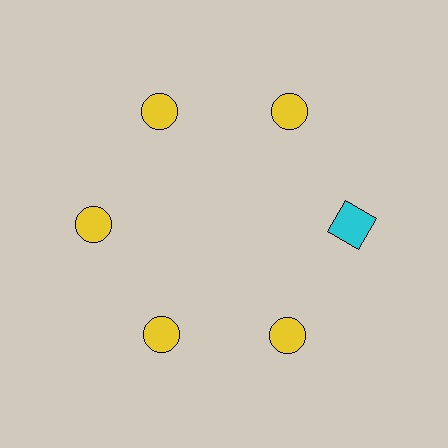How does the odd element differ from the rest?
It differs in both color (cyan instead of yellow) and shape (square instead of circle).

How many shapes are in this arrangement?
There are 6 shapes arranged in a ring pattern.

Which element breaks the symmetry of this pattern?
The cyan square at roughly the 3 o'clock position breaks the symmetry. All other shapes are yellow circles.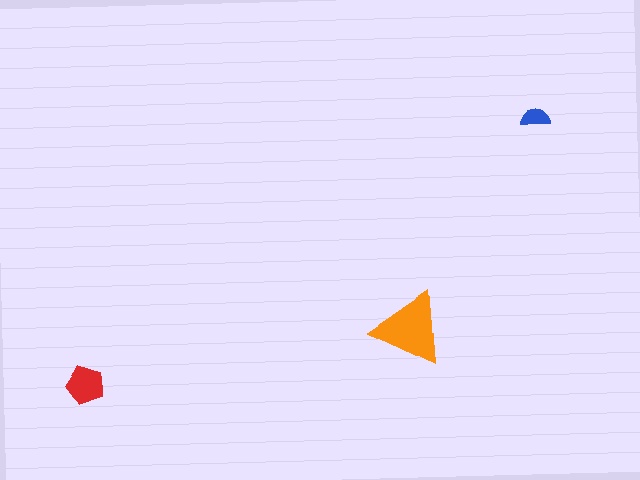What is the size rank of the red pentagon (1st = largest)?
2nd.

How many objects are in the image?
There are 3 objects in the image.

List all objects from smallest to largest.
The blue semicircle, the red pentagon, the orange triangle.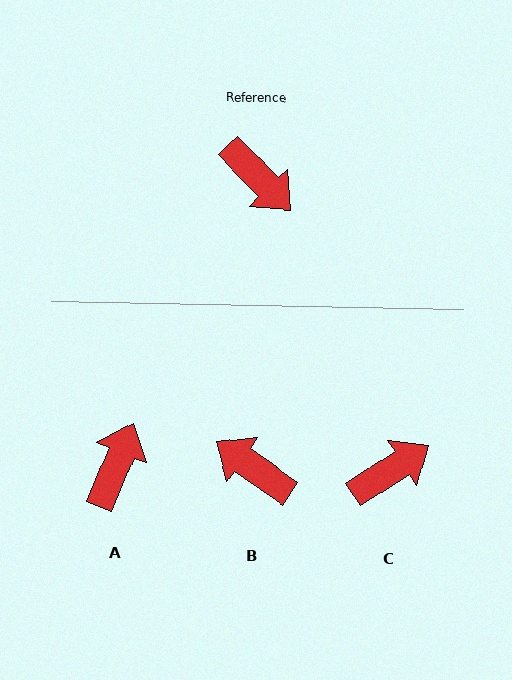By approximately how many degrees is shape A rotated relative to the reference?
Approximately 114 degrees counter-clockwise.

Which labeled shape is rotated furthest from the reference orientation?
B, about 169 degrees away.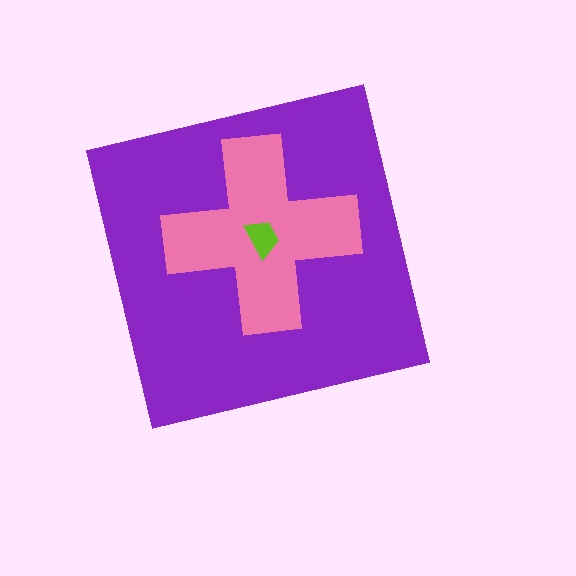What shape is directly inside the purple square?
The pink cross.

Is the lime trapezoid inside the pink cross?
Yes.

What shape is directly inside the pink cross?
The lime trapezoid.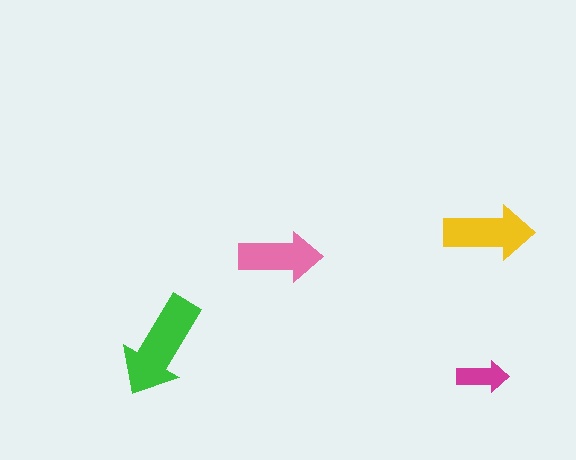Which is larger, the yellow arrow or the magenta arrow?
The yellow one.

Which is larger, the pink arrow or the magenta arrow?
The pink one.